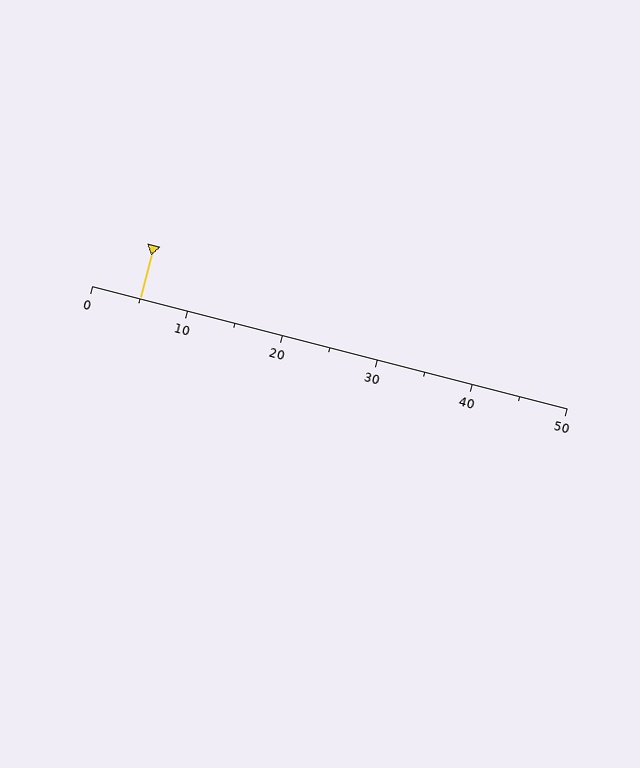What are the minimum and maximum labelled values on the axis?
The axis runs from 0 to 50.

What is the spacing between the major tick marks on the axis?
The major ticks are spaced 10 apart.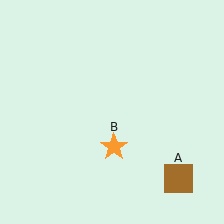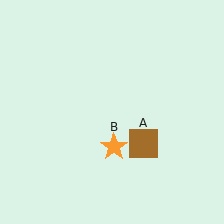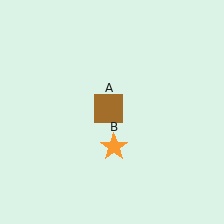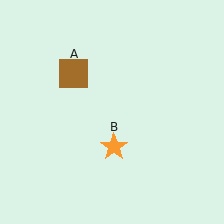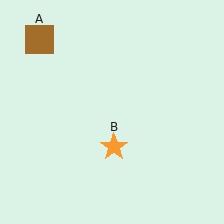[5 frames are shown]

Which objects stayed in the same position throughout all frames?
Orange star (object B) remained stationary.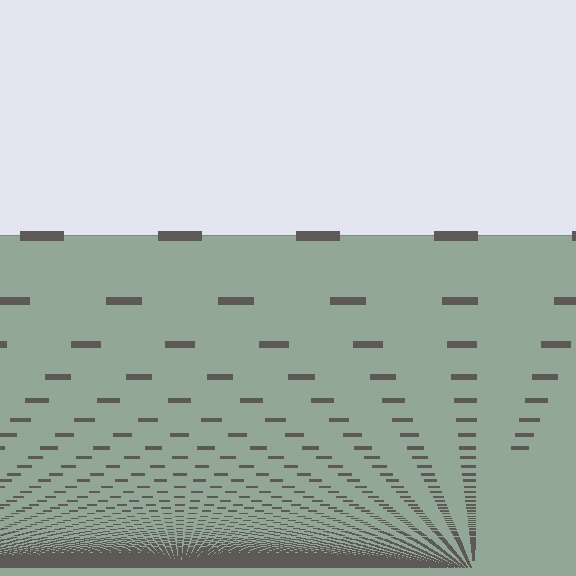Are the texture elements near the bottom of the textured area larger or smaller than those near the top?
Smaller. The gradient is inverted — elements near the bottom are smaller and denser.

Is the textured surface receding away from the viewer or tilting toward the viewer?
The surface appears to tilt toward the viewer. Texture elements get larger and sparser toward the top.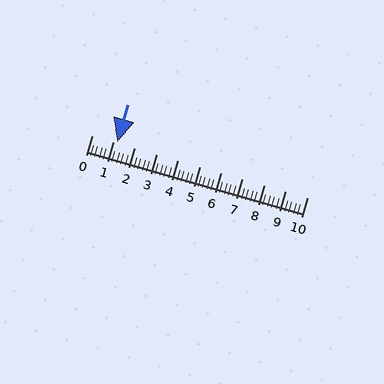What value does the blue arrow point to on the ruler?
The blue arrow points to approximately 1.2.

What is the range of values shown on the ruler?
The ruler shows values from 0 to 10.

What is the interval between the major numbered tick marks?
The major tick marks are spaced 1 units apart.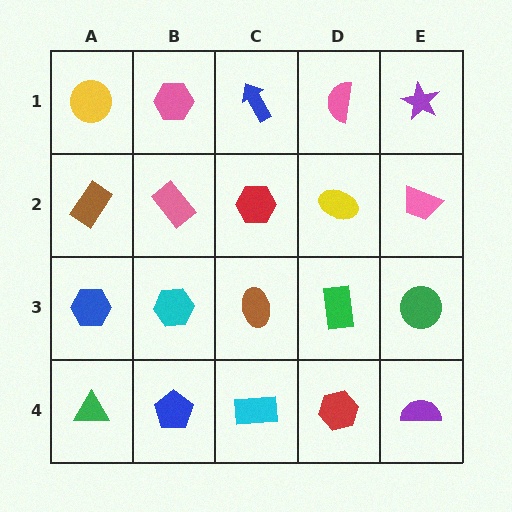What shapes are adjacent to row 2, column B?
A pink hexagon (row 1, column B), a cyan hexagon (row 3, column B), a brown rectangle (row 2, column A), a red hexagon (row 2, column C).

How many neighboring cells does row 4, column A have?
2.